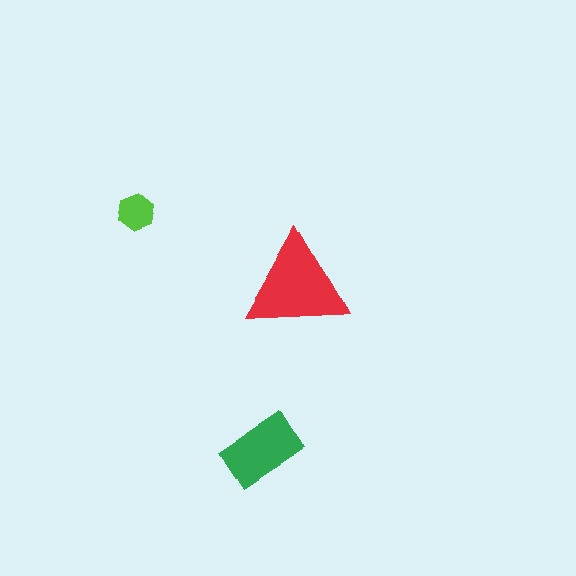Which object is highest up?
The lime hexagon is topmost.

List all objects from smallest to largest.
The lime hexagon, the green rectangle, the red triangle.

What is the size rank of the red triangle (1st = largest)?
1st.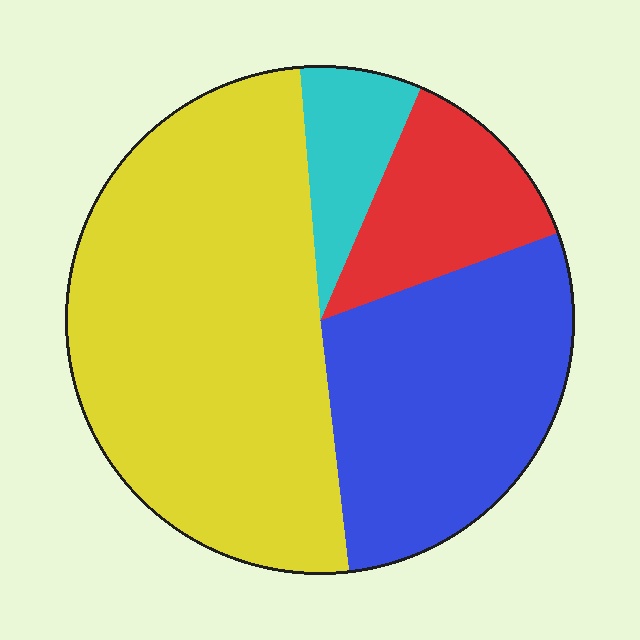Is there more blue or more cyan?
Blue.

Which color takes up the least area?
Cyan, at roughly 10%.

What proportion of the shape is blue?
Blue covers roughly 30% of the shape.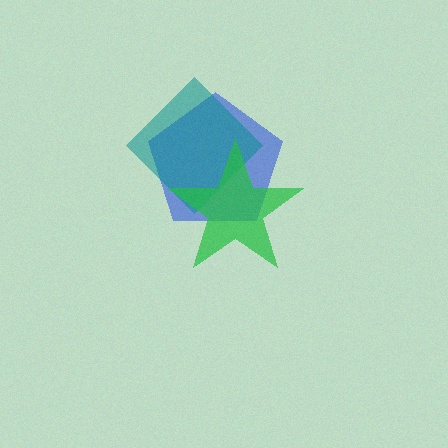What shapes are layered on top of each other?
The layered shapes are: a blue pentagon, a teal diamond, a green star.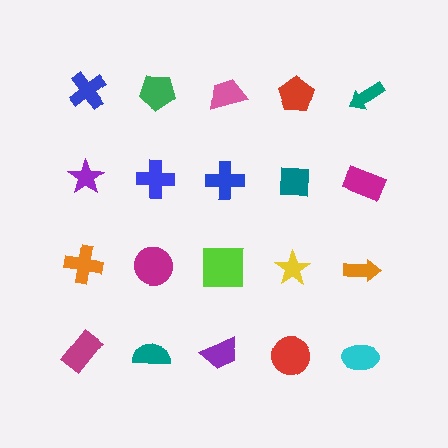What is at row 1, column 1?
A blue cross.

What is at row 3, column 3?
A lime square.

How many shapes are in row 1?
5 shapes.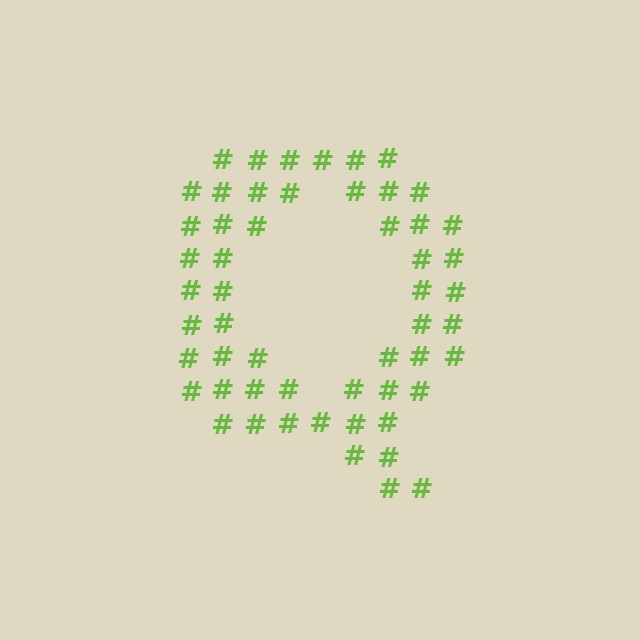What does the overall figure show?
The overall figure shows the letter Q.